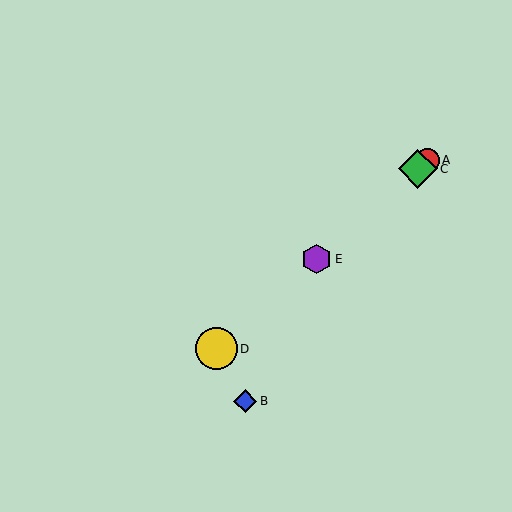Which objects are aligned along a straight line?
Objects A, C, D, E are aligned along a straight line.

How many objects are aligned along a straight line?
4 objects (A, C, D, E) are aligned along a straight line.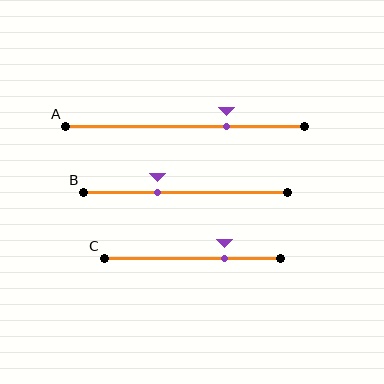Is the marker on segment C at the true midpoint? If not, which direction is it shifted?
No, the marker on segment C is shifted to the right by about 18% of the segment length.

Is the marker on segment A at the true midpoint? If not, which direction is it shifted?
No, the marker on segment A is shifted to the right by about 17% of the segment length.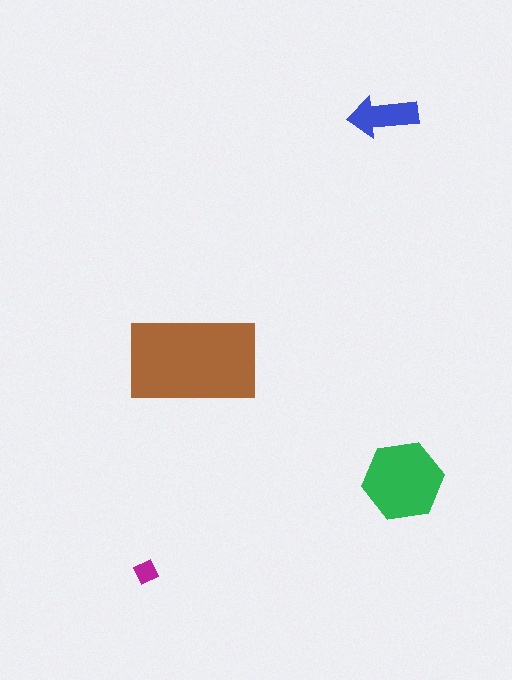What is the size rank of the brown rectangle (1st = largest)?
1st.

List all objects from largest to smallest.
The brown rectangle, the green hexagon, the blue arrow, the magenta diamond.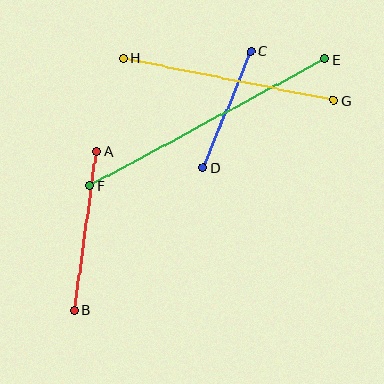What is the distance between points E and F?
The distance is approximately 267 pixels.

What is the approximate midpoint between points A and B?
The midpoint is at approximately (85, 231) pixels.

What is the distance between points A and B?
The distance is approximately 160 pixels.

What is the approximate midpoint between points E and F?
The midpoint is at approximately (207, 123) pixels.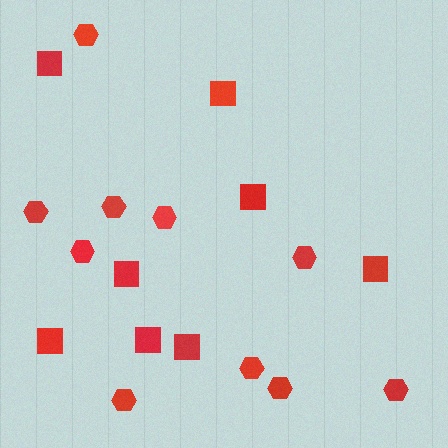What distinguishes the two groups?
There are 2 groups: one group of squares (8) and one group of hexagons (10).